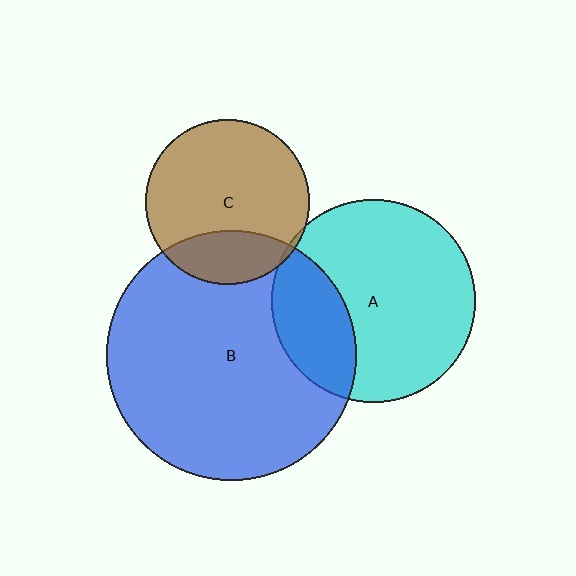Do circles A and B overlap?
Yes.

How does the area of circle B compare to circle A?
Approximately 1.5 times.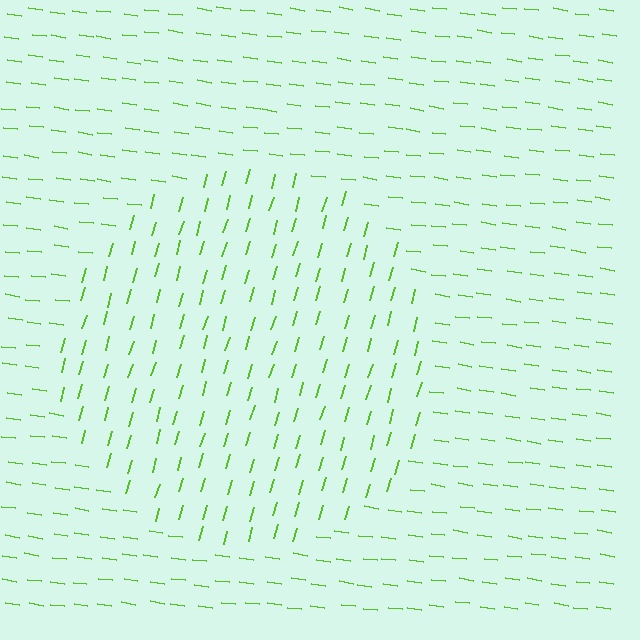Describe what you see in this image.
The image is filled with small lime line segments. A circle region in the image has lines oriented differently from the surrounding lines, creating a visible texture boundary.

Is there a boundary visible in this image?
Yes, there is a texture boundary formed by a change in line orientation.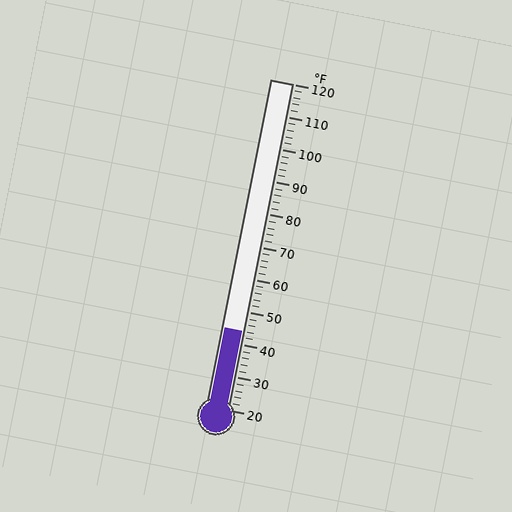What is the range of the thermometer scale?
The thermometer scale ranges from 20°F to 120°F.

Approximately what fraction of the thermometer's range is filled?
The thermometer is filled to approximately 25% of its range.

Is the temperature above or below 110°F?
The temperature is below 110°F.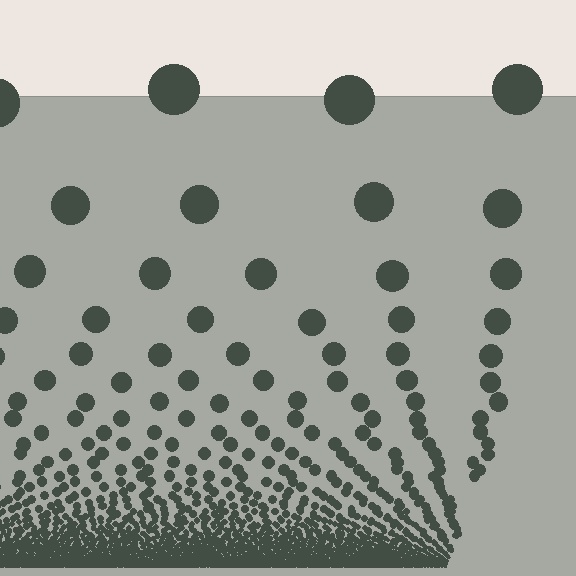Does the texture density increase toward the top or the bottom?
Density increases toward the bottom.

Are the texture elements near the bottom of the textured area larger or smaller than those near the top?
Smaller. The gradient is inverted — elements near the bottom are smaller and denser.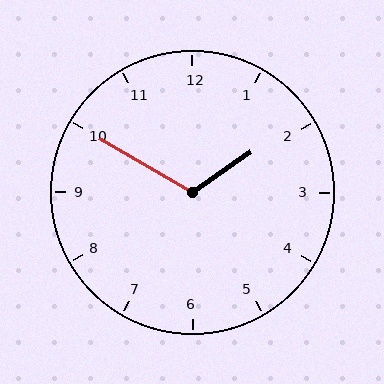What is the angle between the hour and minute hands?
Approximately 115 degrees.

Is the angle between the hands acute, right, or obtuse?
It is obtuse.